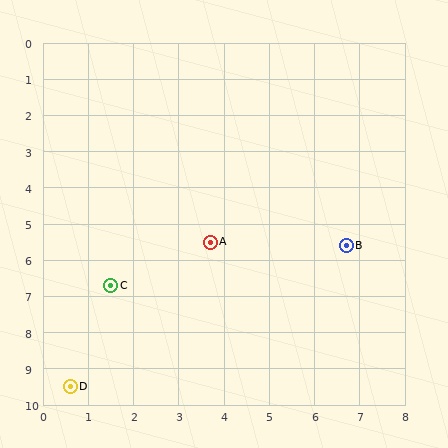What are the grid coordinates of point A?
Point A is at approximately (3.7, 5.5).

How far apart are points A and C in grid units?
Points A and C are about 2.5 grid units apart.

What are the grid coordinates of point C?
Point C is at approximately (1.5, 6.7).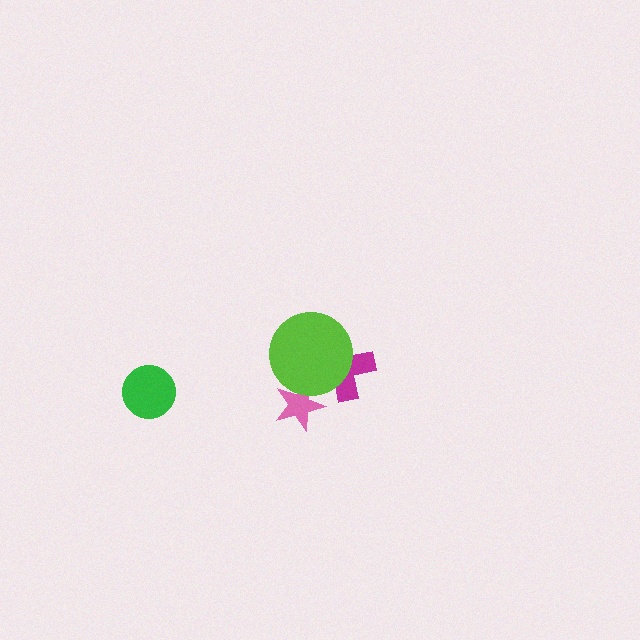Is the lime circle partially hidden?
No, no other shape covers it.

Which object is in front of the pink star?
The lime circle is in front of the pink star.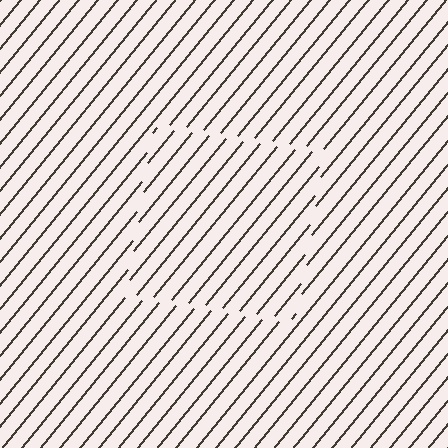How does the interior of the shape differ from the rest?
The interior of the shape contains the same grating, shifted by half a period — the contour is defined by the phase discontinuity where line-ends from the inner and outer gratings abut.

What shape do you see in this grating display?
An illusory square. The interior of the shape contains the same grating, shifted by half a period — the contour is defined by the phase discontinuity where line-ends from the inner and outer gratings abut.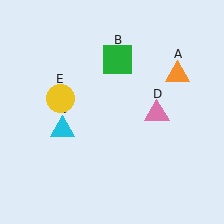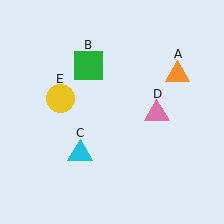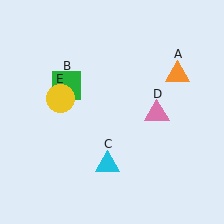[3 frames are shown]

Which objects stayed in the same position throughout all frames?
Orange triangle (object A) and pink triangle (object D) and yellow circle (object E) remained stationary.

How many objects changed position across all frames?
2 objects changed position: green square (object B), cyan triangle (object C).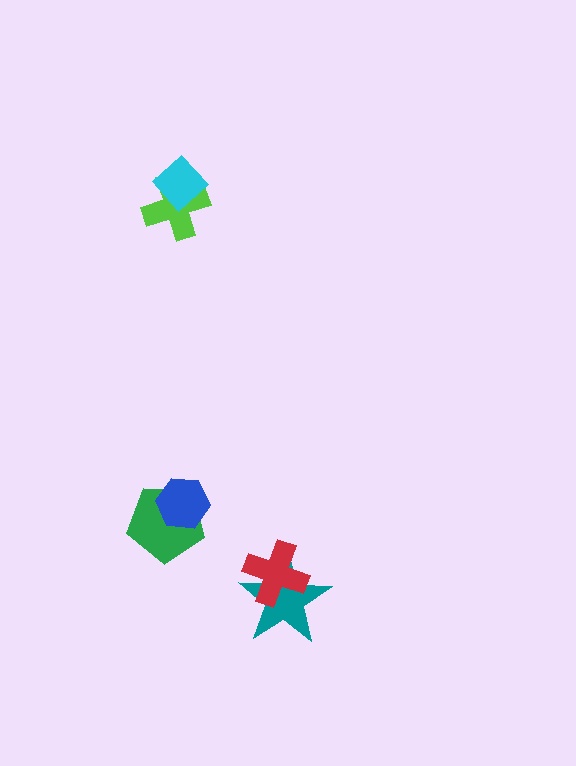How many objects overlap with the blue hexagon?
1 object overlaps with the blue hexagon.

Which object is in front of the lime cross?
The cyan diamond is in front of the lime cross.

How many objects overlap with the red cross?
1 object overlaps with the red cross.